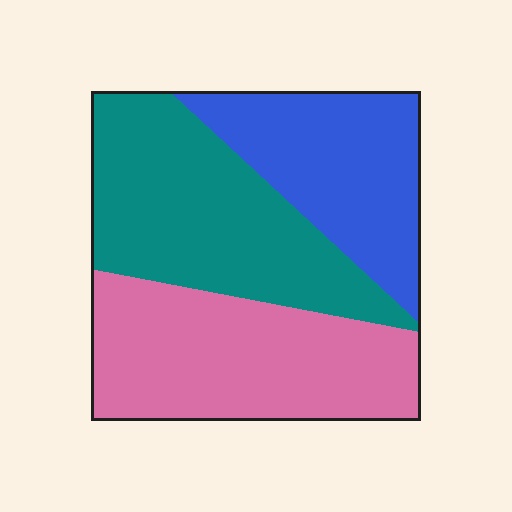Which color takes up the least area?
Blue, at roughly 25%.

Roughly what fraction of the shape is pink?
Pink takes up between a third and a half of the shape.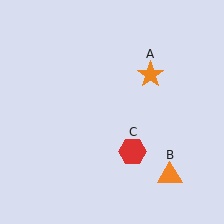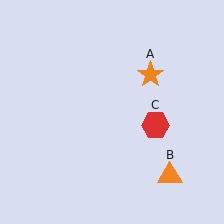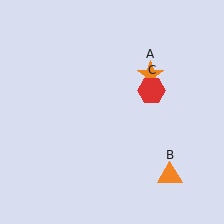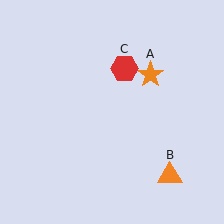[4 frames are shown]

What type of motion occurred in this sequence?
The red hexagon (object C) rotated counterclockwise around the center of the scene.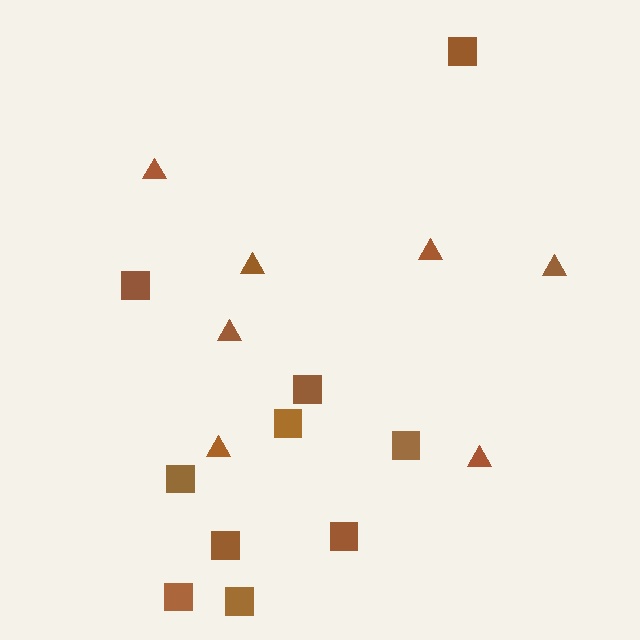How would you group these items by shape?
There are 2 groups: one group of triangles (7) and one group of squares (10).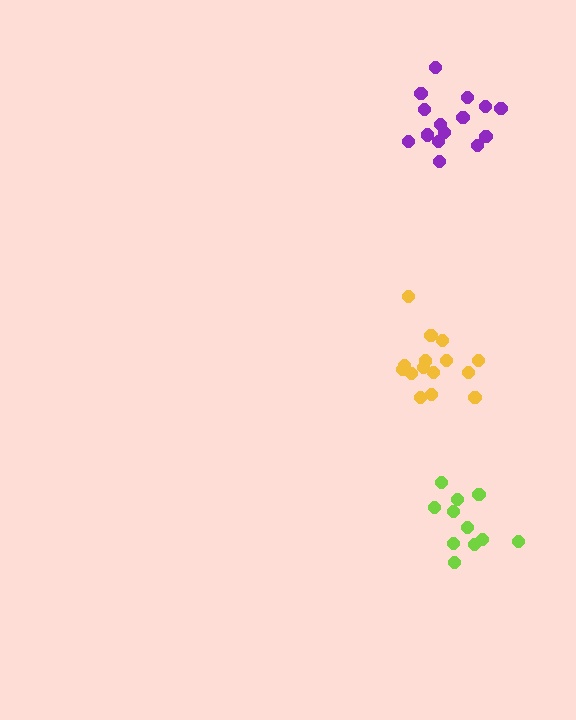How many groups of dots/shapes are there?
There are 3 groups.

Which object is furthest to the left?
The yellow cluster is leftmost.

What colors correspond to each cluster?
The clusters are colored: lime, yellow, purple.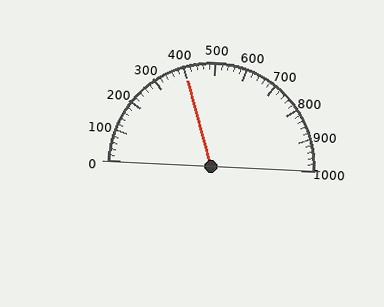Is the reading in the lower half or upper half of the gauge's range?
The reading is in the lower half of the range (0 to 1000).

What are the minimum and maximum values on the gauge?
The gauge ranges from 0 to 1000.